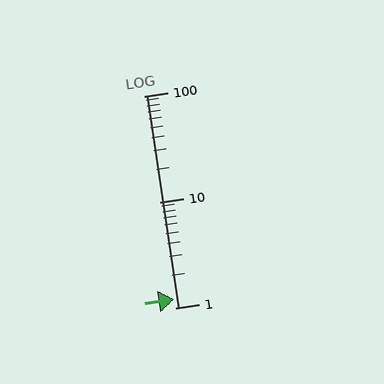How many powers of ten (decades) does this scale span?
The scale spans 2 decades, from 1 to 100.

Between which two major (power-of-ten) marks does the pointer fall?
The pointer is between 1 and 10.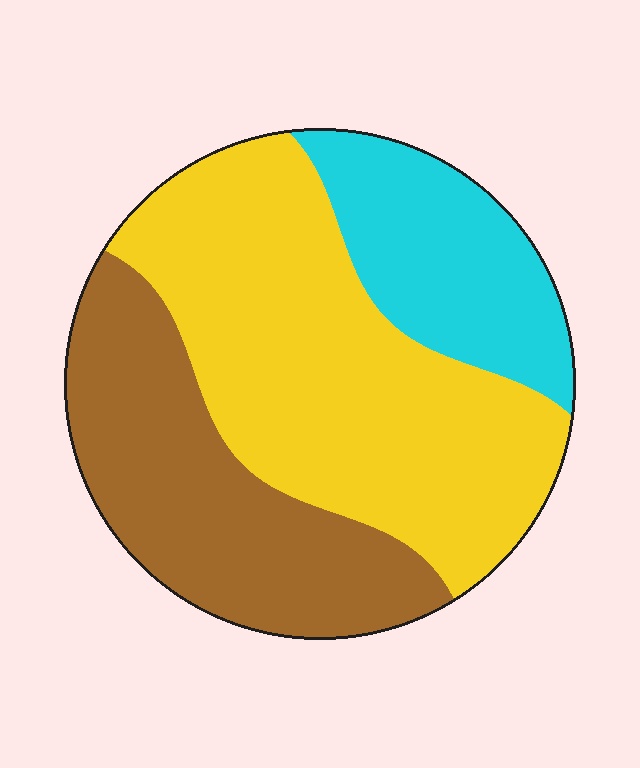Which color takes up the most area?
Yellow, at roughly 50%.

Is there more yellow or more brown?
Yellow.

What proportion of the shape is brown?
Brown takes up about one third (1/3) of the shape.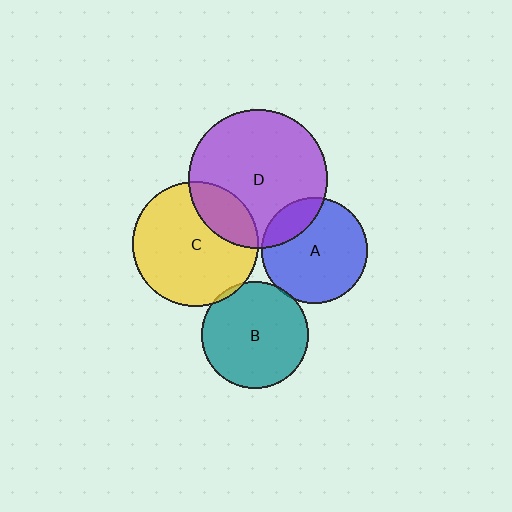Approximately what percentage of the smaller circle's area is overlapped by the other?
Approximately 5%.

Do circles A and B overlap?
Yes.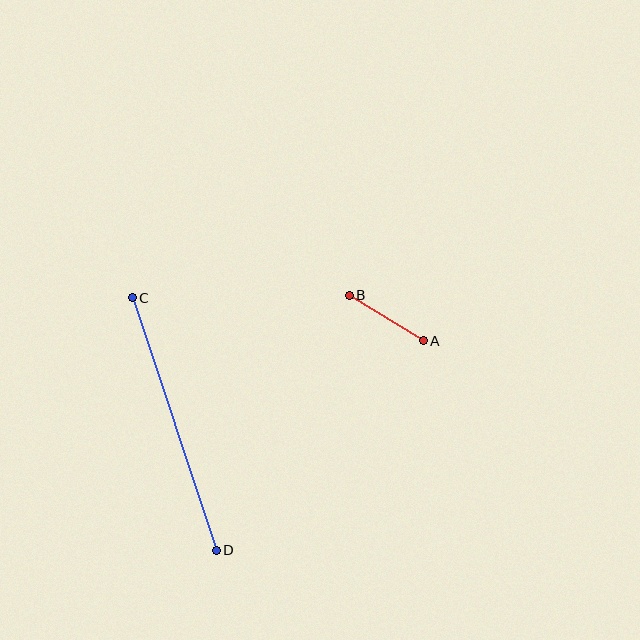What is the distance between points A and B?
The distance is approximately 87 pixels.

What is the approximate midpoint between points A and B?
The midpoint is at approximately (386, 318) pixels.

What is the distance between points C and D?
The distance is approximately 266 pixels.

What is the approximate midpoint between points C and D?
The midpoint is at approximately (174, 424) pixels.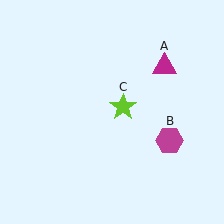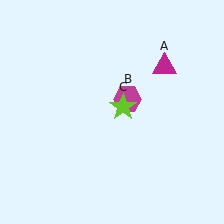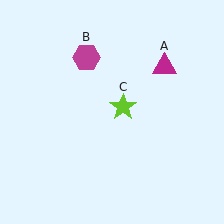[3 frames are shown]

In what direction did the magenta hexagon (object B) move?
The magenta hexagon (object B) moved up and to the left.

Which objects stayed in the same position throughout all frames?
Magenta triangle (object A) and lime star (object C) remained stationary.